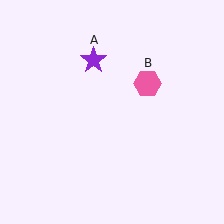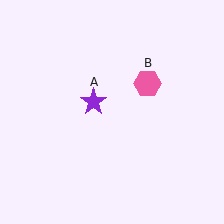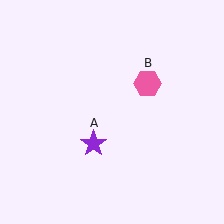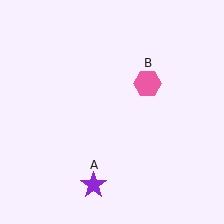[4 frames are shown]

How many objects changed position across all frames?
1 object changed position: purple star (object A).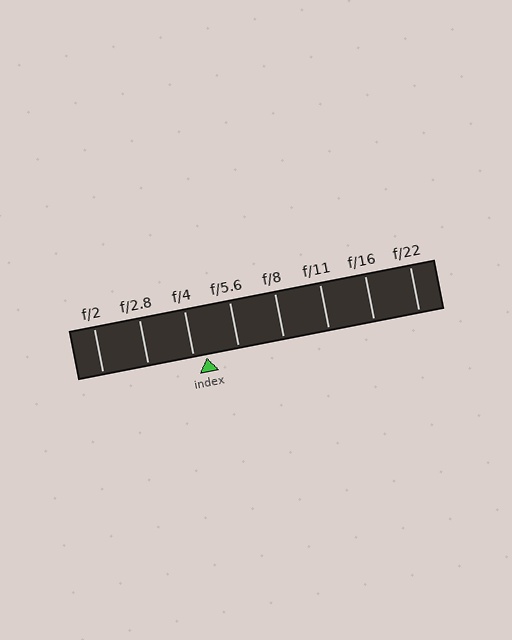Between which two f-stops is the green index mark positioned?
The index mark is between f/4 and f/5.6.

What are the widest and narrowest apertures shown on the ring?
The widest aperture shown is f/2 and the narrowest is f/22.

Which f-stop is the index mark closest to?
The index mark is closest to f/4.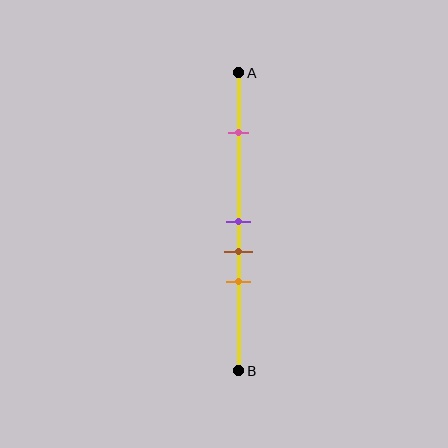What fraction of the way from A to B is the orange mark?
The orange mark is approximately 70% (0.7) of the way from A to B.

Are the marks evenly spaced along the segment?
No, the marks are not evenly spaced.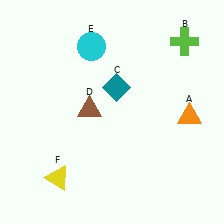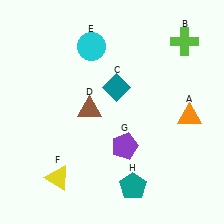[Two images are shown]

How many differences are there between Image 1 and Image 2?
There are 2 differences between the two images.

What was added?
A purple pentagon (G), a teal pentagon (H) were added in Image 2.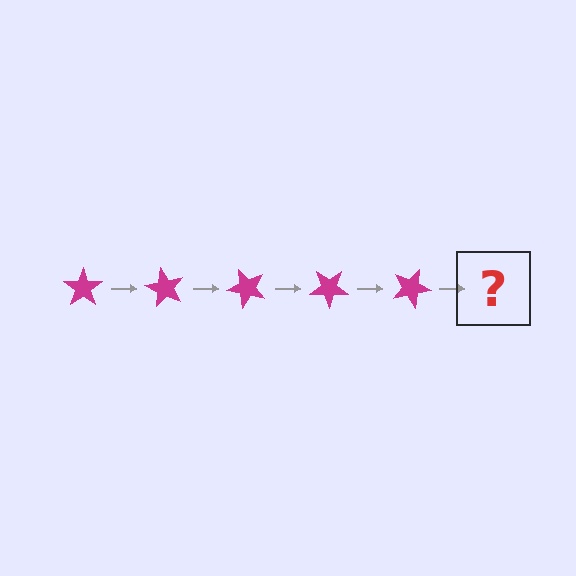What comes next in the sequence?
The next element should be a magenta star rotated 300 degrees.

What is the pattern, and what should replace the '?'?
The pattern is that the star rotates 60 degrees each step. The '?' should be a magenta star rotated 300 degrees.